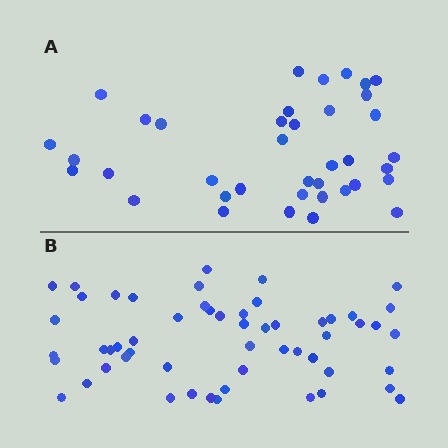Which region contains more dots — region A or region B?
Region B (the bottom region) has more dots.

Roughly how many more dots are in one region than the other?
Region B has approximately 15 more dots than region A.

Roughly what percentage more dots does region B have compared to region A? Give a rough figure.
About 45% more.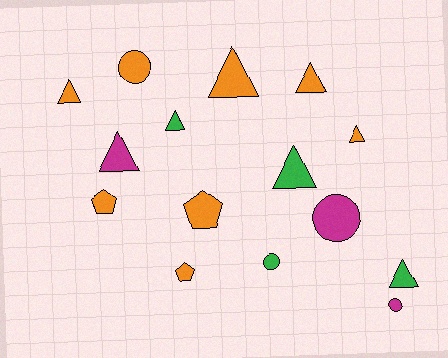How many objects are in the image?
There are 15 objects.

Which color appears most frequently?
Orange, with 8 objects.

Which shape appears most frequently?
Triangle, with 8 objects.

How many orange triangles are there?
There are 4 orange triangles.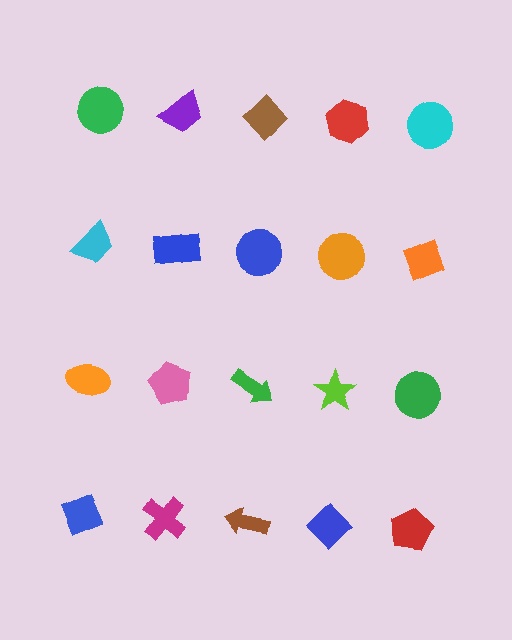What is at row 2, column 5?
An orange diamond.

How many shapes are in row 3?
5 shapes.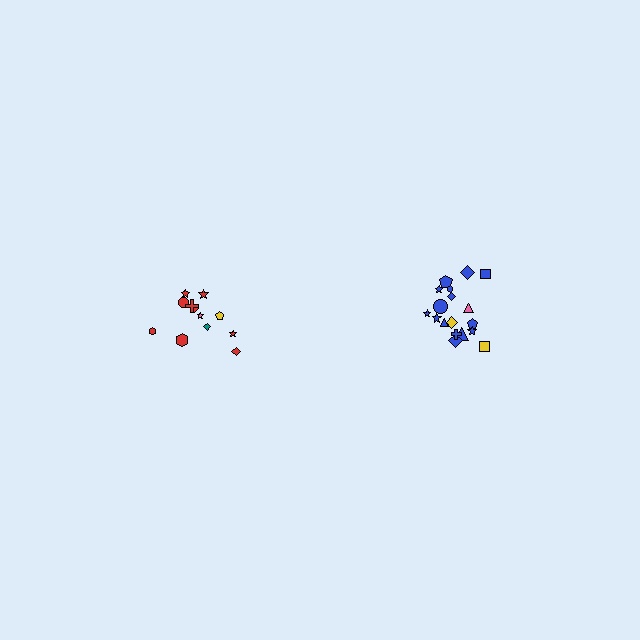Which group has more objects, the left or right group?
The right group.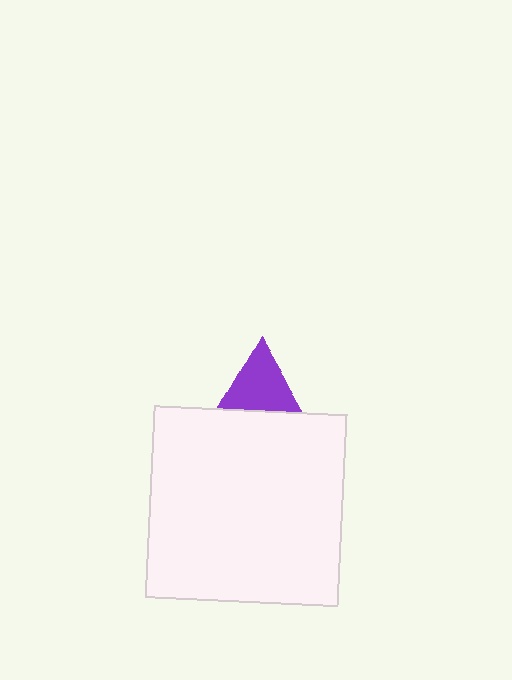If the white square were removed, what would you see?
You would see the complete purple triangle.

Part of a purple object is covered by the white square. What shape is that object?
It is a triangle.